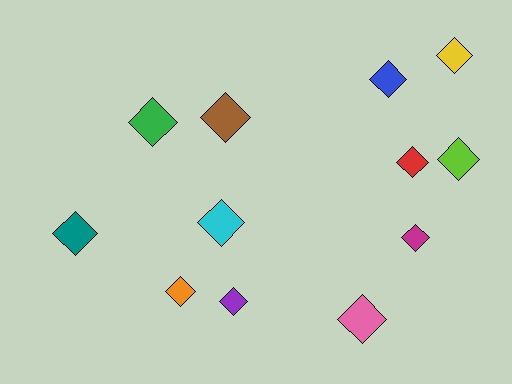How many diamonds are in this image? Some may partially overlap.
There are 12 diamonds.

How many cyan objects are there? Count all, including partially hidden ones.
There is 1 cyan object.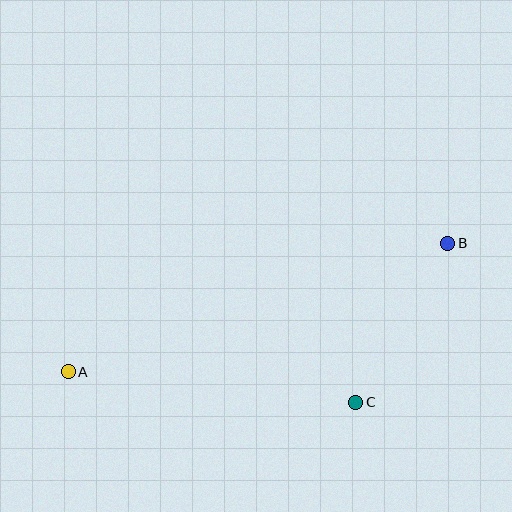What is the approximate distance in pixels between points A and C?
The distance between A and C is approximately 289 pixels.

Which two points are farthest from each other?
Points A and B are farthest from each other.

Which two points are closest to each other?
Points B and C are closest to each other.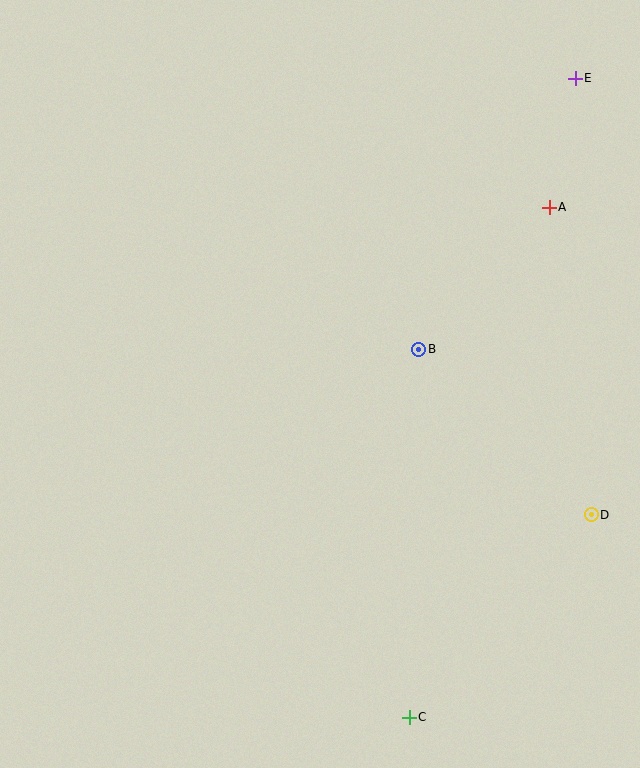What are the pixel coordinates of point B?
Point B is at (419, 349).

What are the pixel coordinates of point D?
Point D is at (591, 515).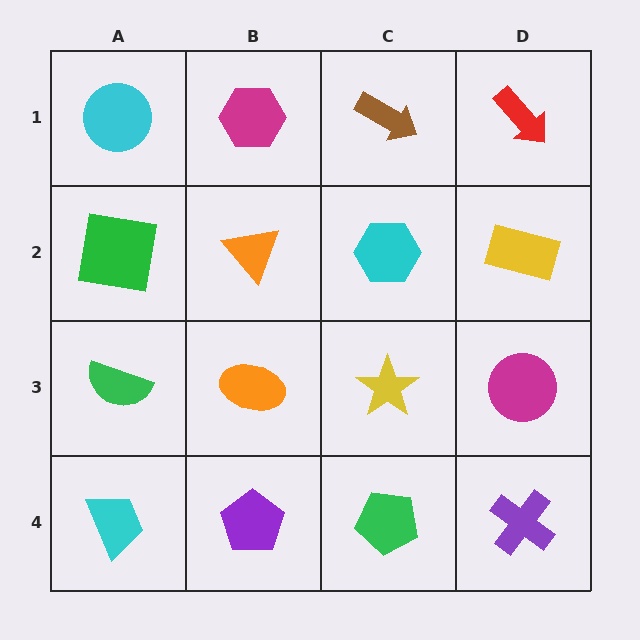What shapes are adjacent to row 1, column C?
A cyan hexagon (row 2, column C), a magenta hexagon (row 1, column B), a red arrow (row 1, column D).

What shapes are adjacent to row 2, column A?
A cyan circle (row 1, column A), a green semicircle (row 3, column A), an orange triangle (row 2, column B).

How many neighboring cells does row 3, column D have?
3.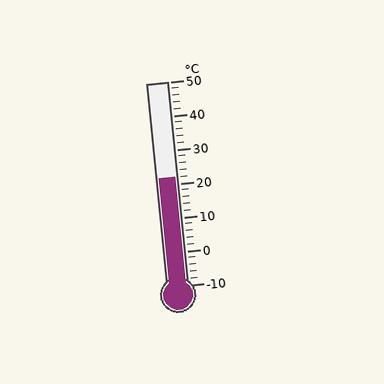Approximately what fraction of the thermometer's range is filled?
The thermometer is filled to approximately 55% of its range.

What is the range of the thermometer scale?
The thermometer scale ranges from -10°C to 50°C.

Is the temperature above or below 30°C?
The temperature is below 30°C.